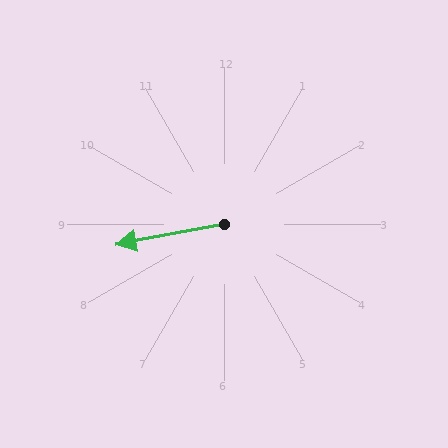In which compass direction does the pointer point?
West.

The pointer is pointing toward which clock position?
Roughly 9 o'clock.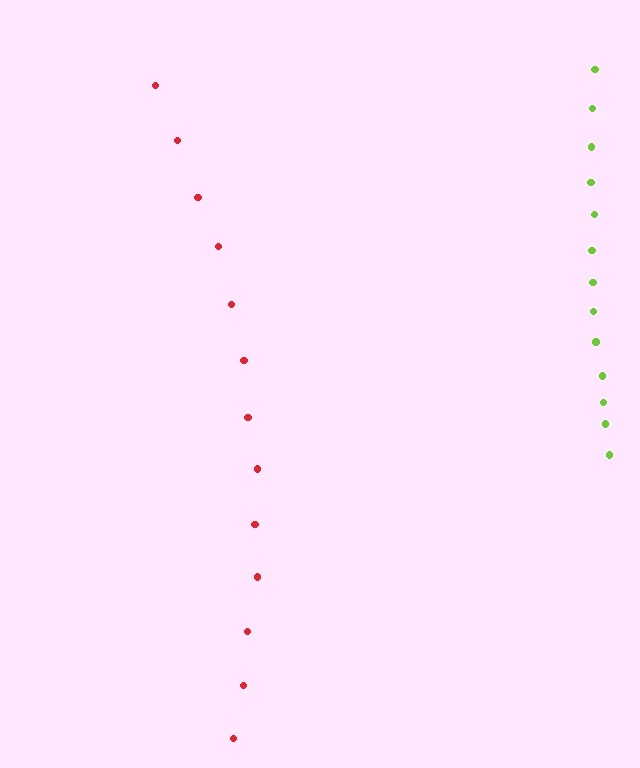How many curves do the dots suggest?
There are 2 distinct paths.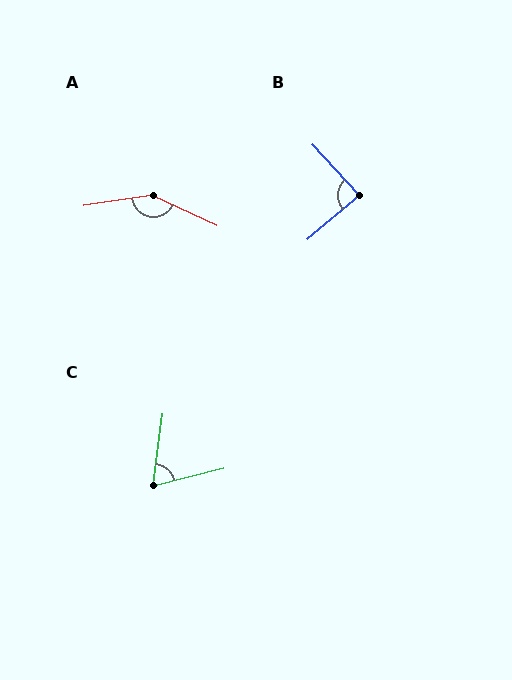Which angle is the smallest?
C, at approximately 69 degrees.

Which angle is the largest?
A, at approximately 146 degrees.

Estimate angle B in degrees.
Approximately 88 degrees.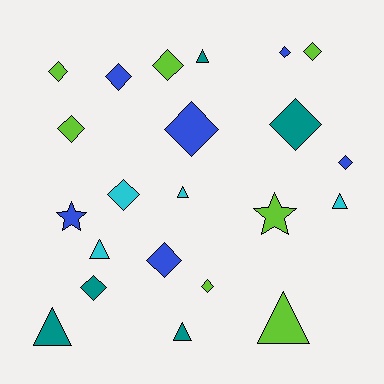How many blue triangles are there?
There are no blue triangles.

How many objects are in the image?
There are 22 objects.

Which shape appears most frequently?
Diamond, with 13 objects.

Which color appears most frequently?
Lime, with 7 objects.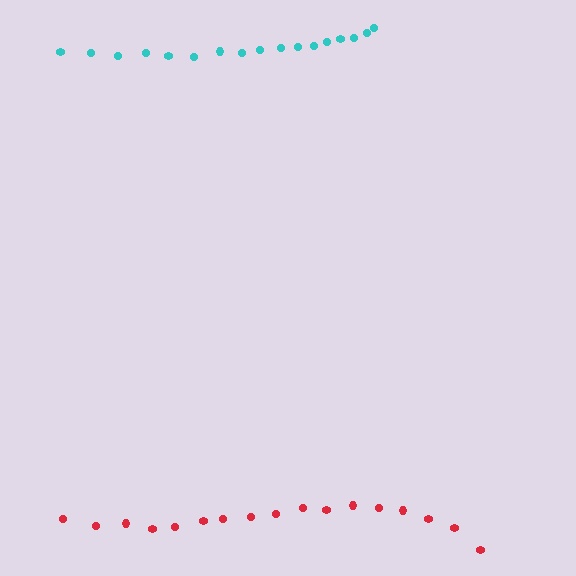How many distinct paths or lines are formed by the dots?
There are 2 distinct paths.